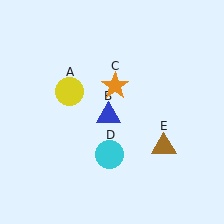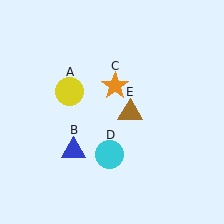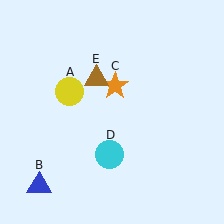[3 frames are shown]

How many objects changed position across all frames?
2 objects changed position: blue triangle (object B), brown triangle (object E).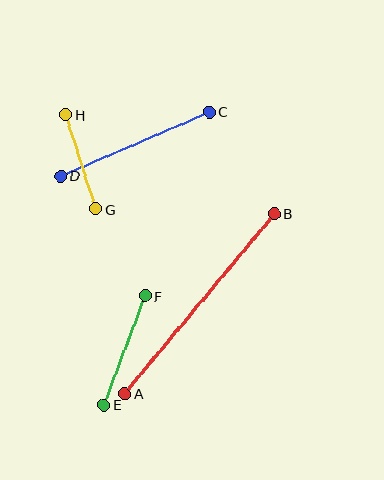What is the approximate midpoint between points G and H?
The midpoint is at approximately (81, 162) pixels.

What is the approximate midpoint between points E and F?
The midpoint is at approximately (125, 350) pixels.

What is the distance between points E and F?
The distance is approximately 116 pixels.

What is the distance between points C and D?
The distance is approximately 162 pixels.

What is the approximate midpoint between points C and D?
The midpoint is at approximately (135, 144) pixels.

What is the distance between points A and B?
The distance is approximately 234 pixels.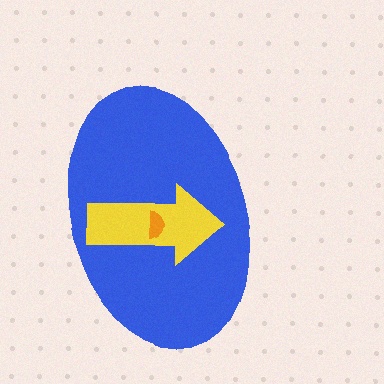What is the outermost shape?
The blue ellipse.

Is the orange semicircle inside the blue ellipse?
Yes.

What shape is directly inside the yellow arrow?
The orange semicircle.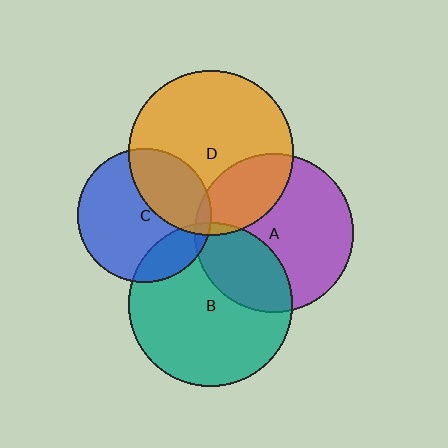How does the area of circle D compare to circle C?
Approximately 1.5 times.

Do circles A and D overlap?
Yes.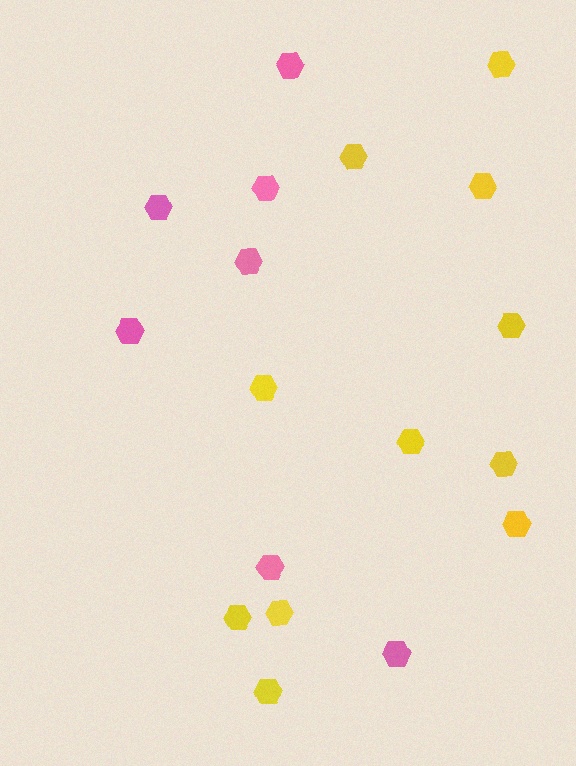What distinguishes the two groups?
There are 2 groups: one group of pink hexagons (7) and one group of yellow hexagons (11).